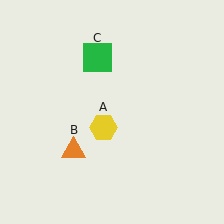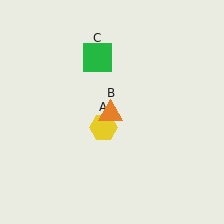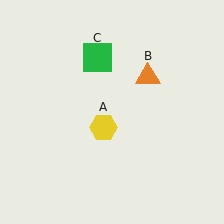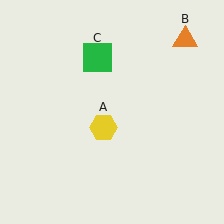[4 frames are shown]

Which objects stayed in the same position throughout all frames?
Yellow hexagon (object A) and green square (object C) remained stationary.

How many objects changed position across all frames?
1 object changed position: orange triangle (object B).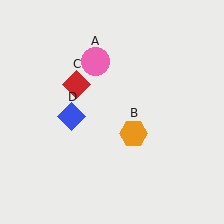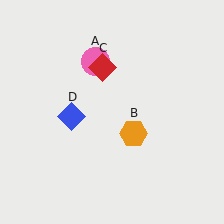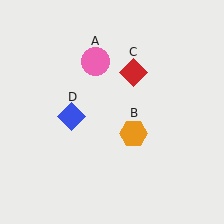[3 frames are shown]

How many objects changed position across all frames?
1 object changed position: red diamond (object C).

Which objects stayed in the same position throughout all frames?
Pink circle (object A) and orange hexagon (object B) and blue diamond (object D) remained stationary.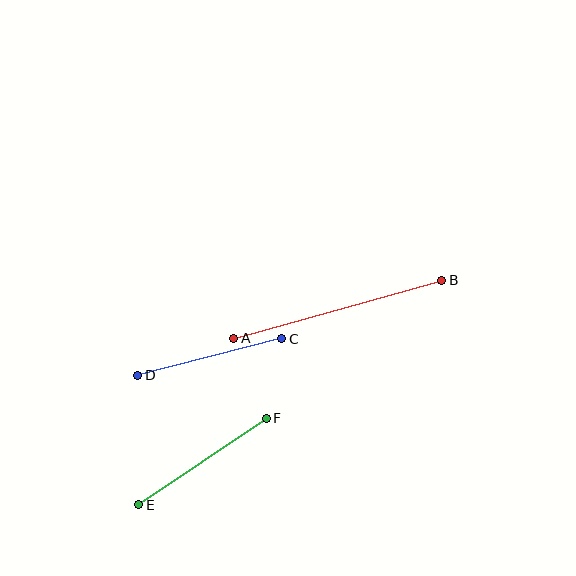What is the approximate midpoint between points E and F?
The midpoint is at approximately (203, 461) pixels.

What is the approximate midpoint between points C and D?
The midpoint is at approximately (210, 357) pixels.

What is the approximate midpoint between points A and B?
The midpoint is at approximately (338, 309) pixels.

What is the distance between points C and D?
The distance is approximately 148 pixels.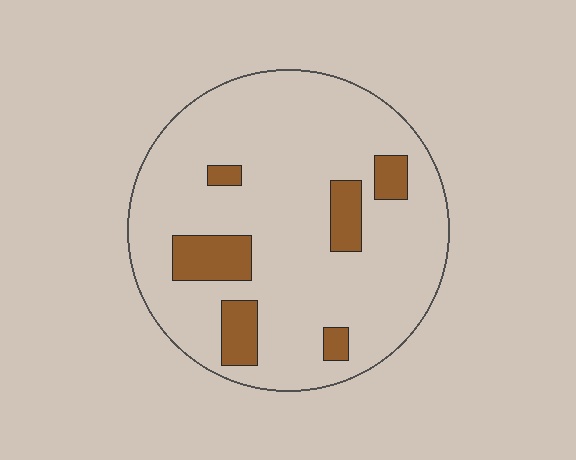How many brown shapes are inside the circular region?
6.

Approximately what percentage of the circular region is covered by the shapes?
Approximately 15%.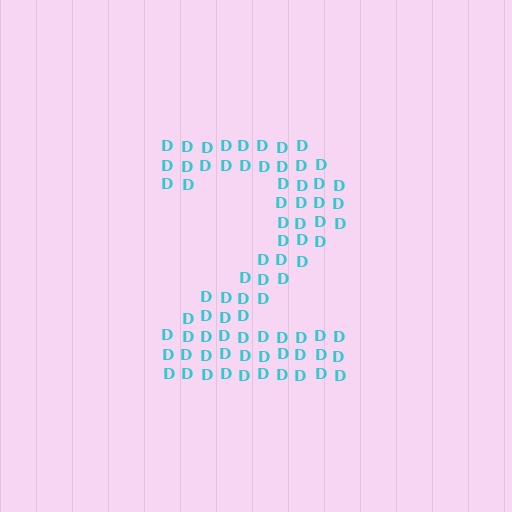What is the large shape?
The large shape is the digit 2.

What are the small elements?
The small elements are letter D's.